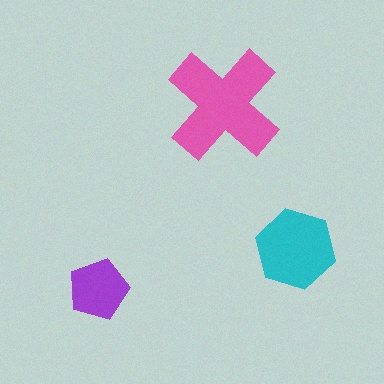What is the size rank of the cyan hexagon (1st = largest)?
2nd.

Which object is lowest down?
The purple pentagon is bottommost.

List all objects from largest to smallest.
The pink cross, the cyan hexagon, the purple pentagon.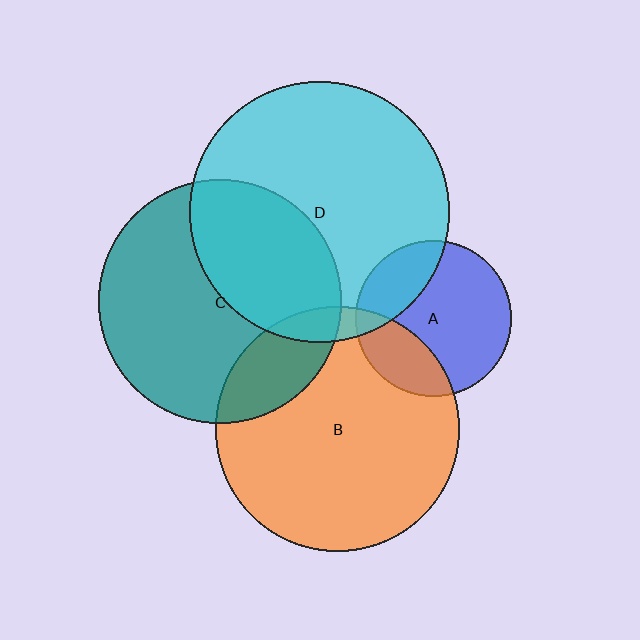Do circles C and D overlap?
Yes.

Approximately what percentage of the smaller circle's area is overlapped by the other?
Approximately 40%.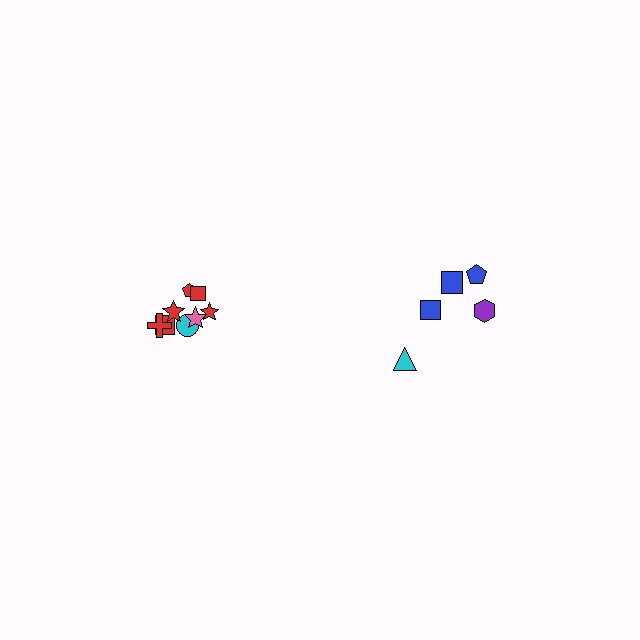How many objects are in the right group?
There are 5 objects.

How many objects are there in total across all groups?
There are 13 objects.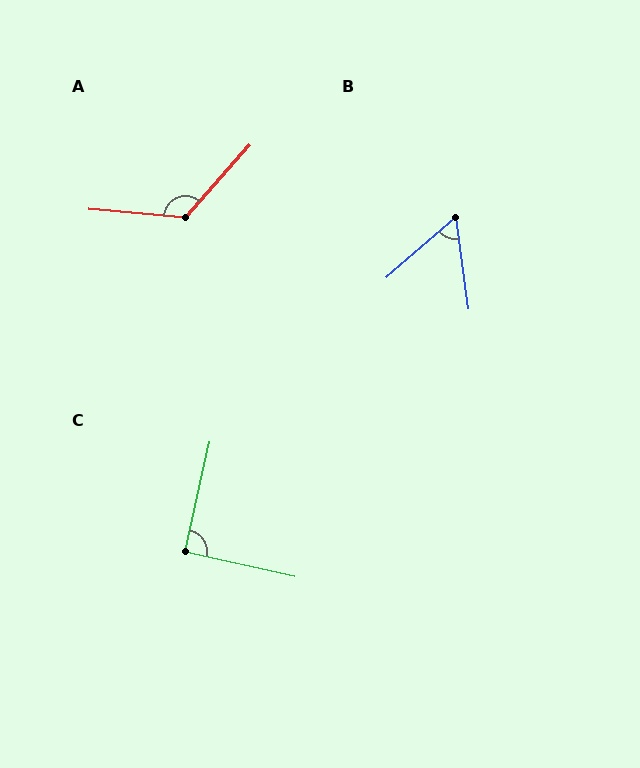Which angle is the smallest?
B, at approximately 57 degrees.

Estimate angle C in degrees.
Approximately 90 degrees.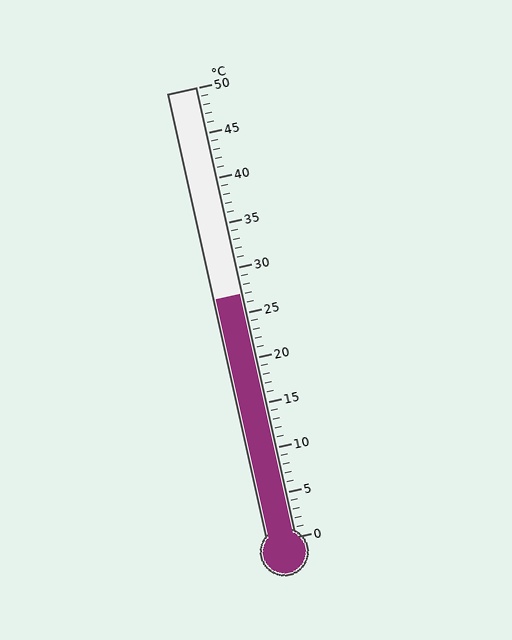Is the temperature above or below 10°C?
The temperature is above 10°C.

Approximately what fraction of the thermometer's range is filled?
The thermometer is filled to approximately 55% of its range.